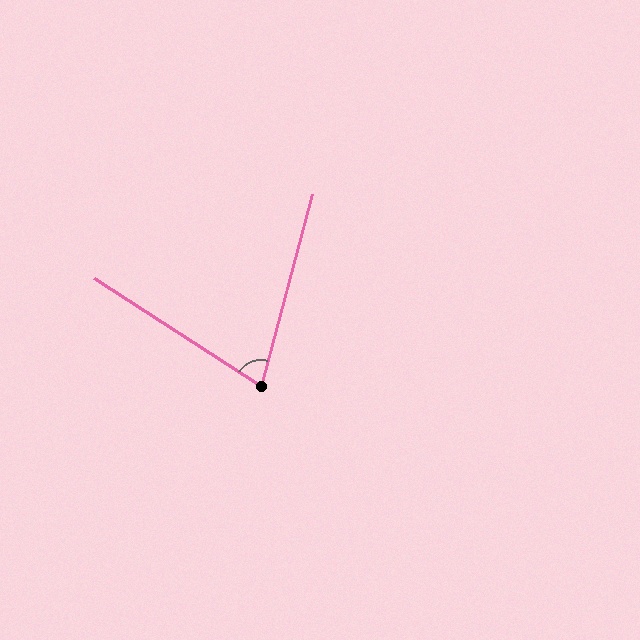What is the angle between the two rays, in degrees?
Approximately 72 degrees.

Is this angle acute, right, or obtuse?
It is acute.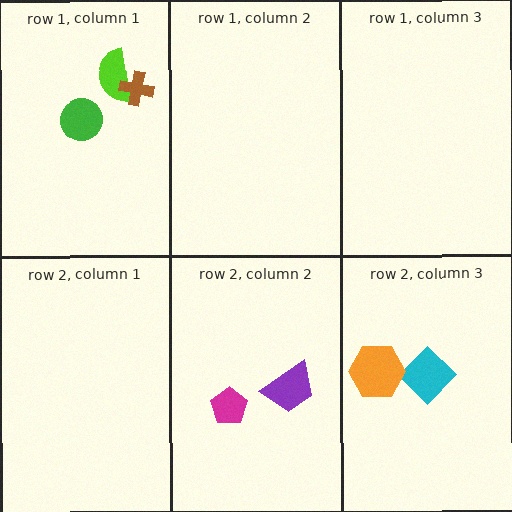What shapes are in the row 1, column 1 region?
The lime semicircle, the green circle, the brown cross.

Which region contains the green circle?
The row 1, column 1 region.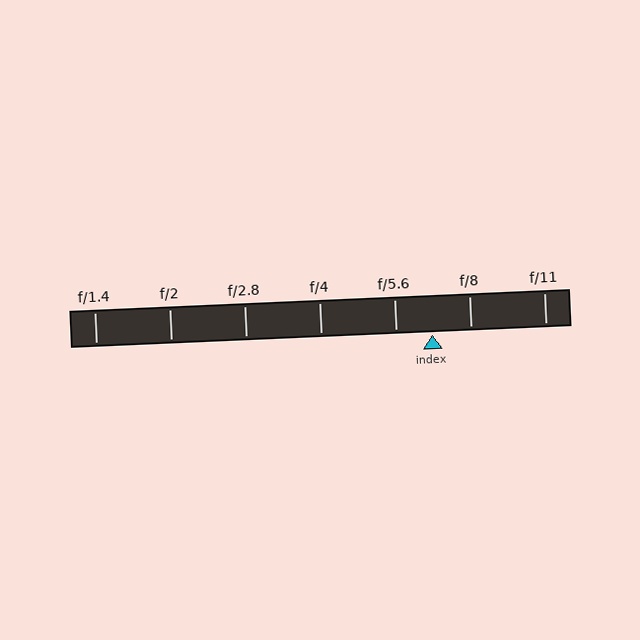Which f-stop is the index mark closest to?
The index mark is closest to f/5.6.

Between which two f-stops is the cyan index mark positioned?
The index mark is between f/5.6 and f/8.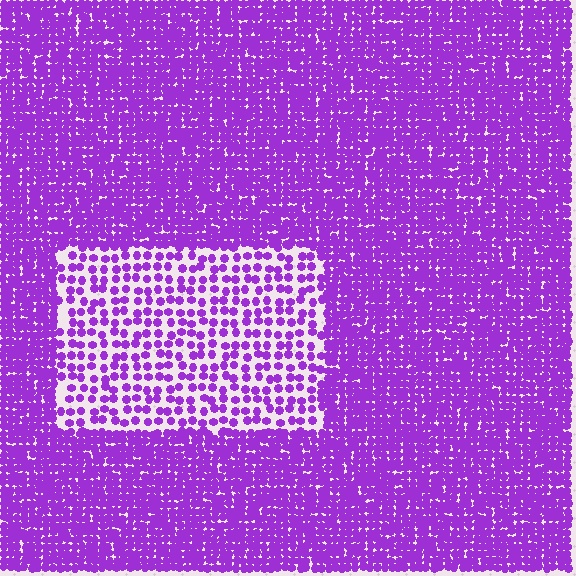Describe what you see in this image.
The image contains small purple elements arranged at two different densities. A rectangle-shaped region is visible where the elements are less densely packed than the surrounding area.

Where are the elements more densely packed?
The elements are more densely packed outside the rectangle boundary.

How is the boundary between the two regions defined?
The boundary is defined by a change in element density (approximately 2.4x ratio). All elements are the same color, size, and shape.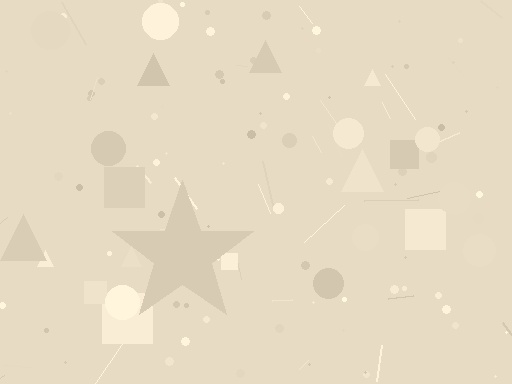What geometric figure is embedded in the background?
A star is embedded in the background.